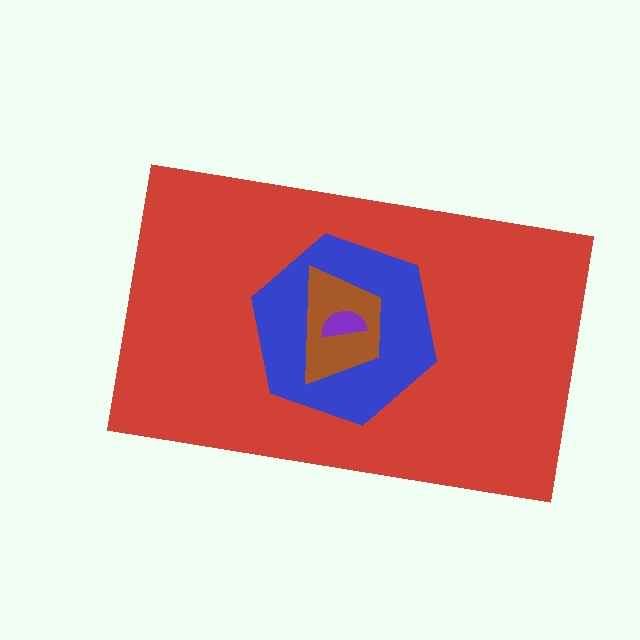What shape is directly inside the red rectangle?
The blue hexagon.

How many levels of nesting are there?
4.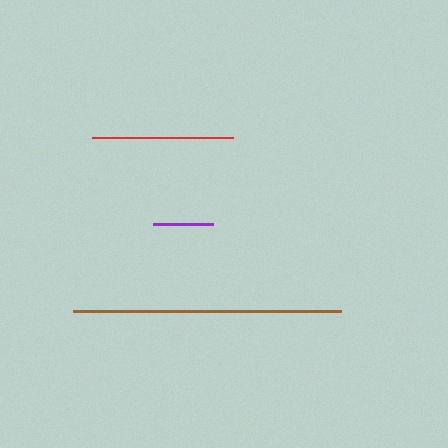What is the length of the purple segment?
The purple segment is approximately 61 pixels long.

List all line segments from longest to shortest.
From longest to shortest: brown, red, purple.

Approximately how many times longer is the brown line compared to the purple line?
The brown line is approximately 4.4 times the length of the purple line.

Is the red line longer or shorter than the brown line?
The brown line is longer than the red line.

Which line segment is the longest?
The brown line is the longest at approximately 269 pixels.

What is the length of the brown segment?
The brown segment is approximately 269 pixels long.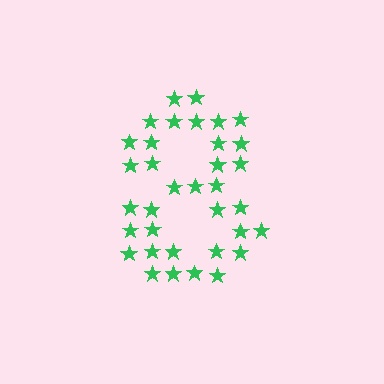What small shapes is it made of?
It is made of small stars.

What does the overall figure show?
The overall figure shows the digit 8.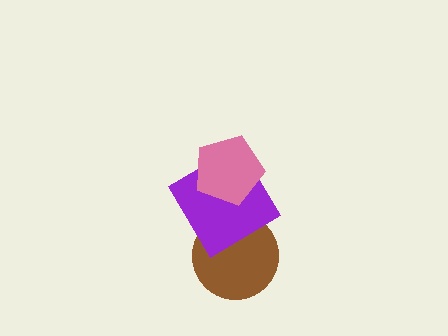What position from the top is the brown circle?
The brown circle is 3rd from the top.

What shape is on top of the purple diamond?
The pink pentagon is on top of the purple diamond.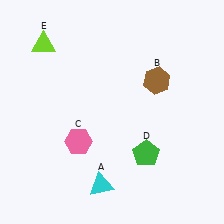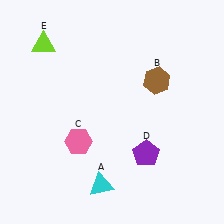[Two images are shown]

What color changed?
The pentagon (D) changed from green in Image 1 to purple in Image 2.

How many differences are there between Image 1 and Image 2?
There is 1 difference between the two images.